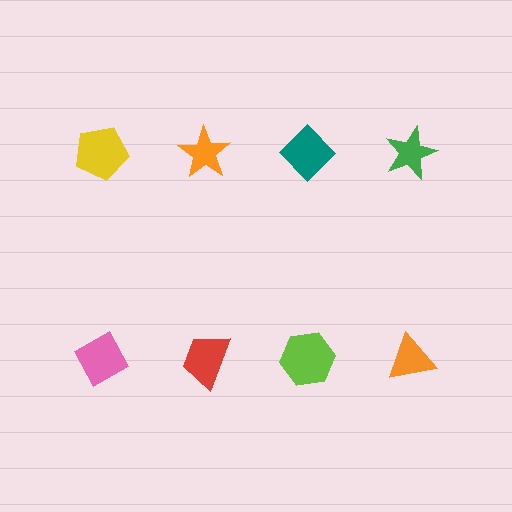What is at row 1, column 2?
An orange star.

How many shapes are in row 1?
4 shapes.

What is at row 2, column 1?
A pink diamond.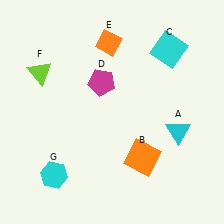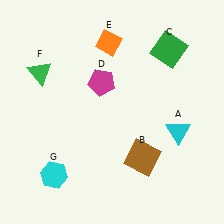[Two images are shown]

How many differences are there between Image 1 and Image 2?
There are 3 differences between the two images.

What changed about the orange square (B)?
In Image 1, B is orange. In Image 2, it changed to brown.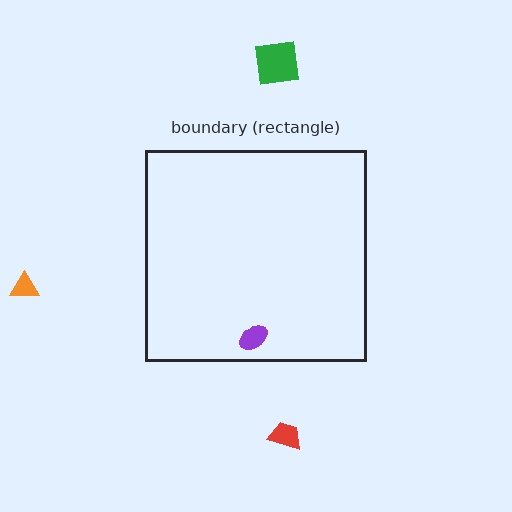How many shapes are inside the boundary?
1 inside, 3 outside.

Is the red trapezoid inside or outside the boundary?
Outside.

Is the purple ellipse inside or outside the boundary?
Inside.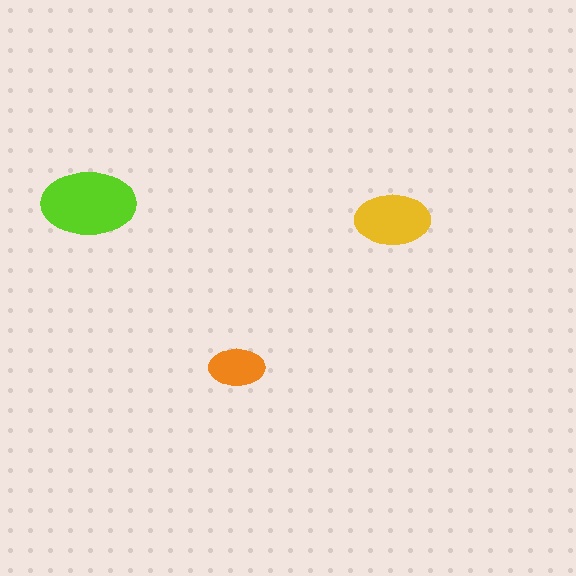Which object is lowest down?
The orange ellipse is bottommost.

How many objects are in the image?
There are 3 objects in the image.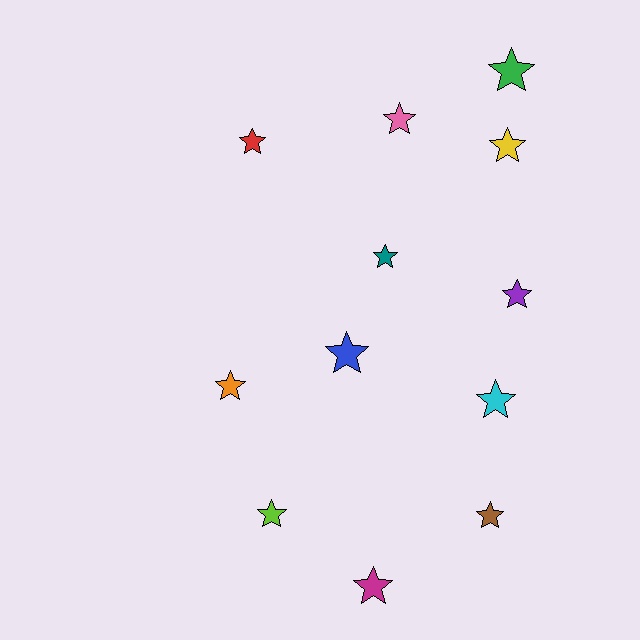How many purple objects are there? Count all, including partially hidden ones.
There is 1 purple object.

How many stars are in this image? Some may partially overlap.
There are 12 stars.